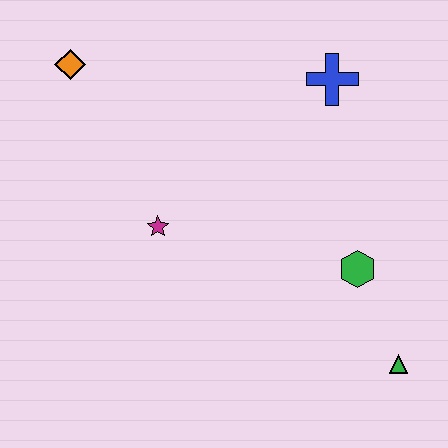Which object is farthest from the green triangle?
The orange diamond is farthest from the green triangle.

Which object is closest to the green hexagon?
The green triangle is closest to the green hexagon.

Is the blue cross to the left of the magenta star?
No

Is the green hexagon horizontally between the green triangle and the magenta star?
Yes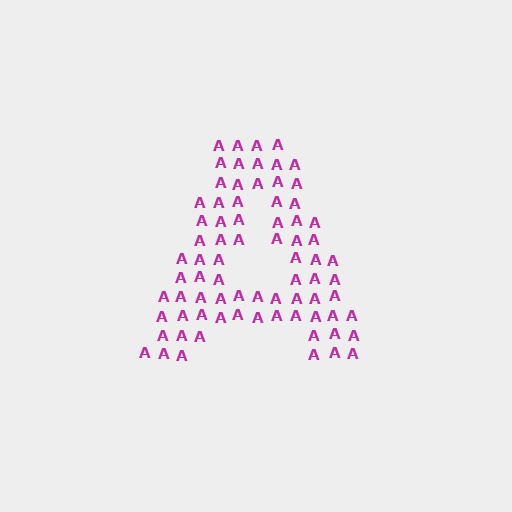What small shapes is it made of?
It is made of small letter A's.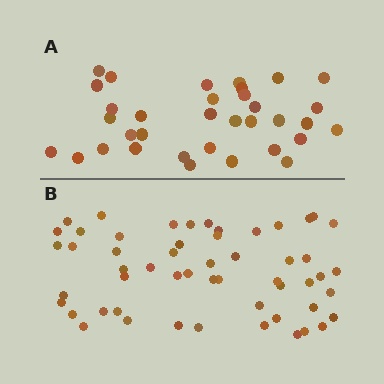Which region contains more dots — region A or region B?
Region B (the bottom region) has more dots.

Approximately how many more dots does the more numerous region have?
Region B has approximately 20 more dots than region A.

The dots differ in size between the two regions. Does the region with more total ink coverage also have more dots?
No. Region A has more total ink coverage because its dots are larger, but region B actually contains more individual dots. Total area can be misleading — the number of items is what matters here.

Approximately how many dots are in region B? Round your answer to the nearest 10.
About 50 dots. (The exact count is 54, which rounds to 50.)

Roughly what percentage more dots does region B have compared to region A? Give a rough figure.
About 60% more.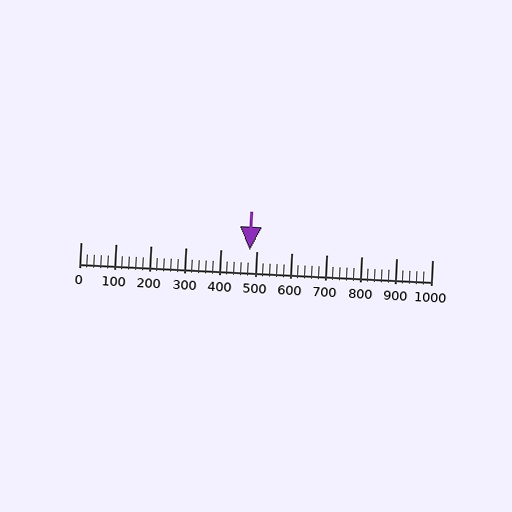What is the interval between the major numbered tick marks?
The major tick marks are spaced 100 units apart.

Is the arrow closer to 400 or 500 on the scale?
The arrow is closer to 500.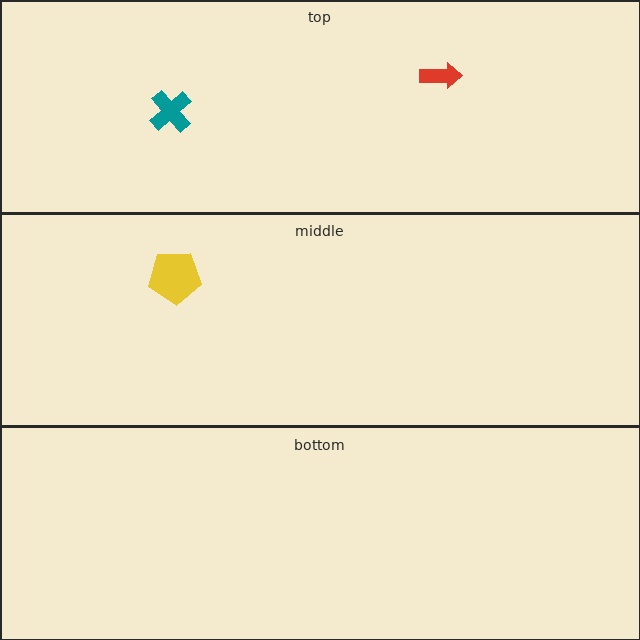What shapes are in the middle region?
The yellow pentagon.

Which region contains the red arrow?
The top region.